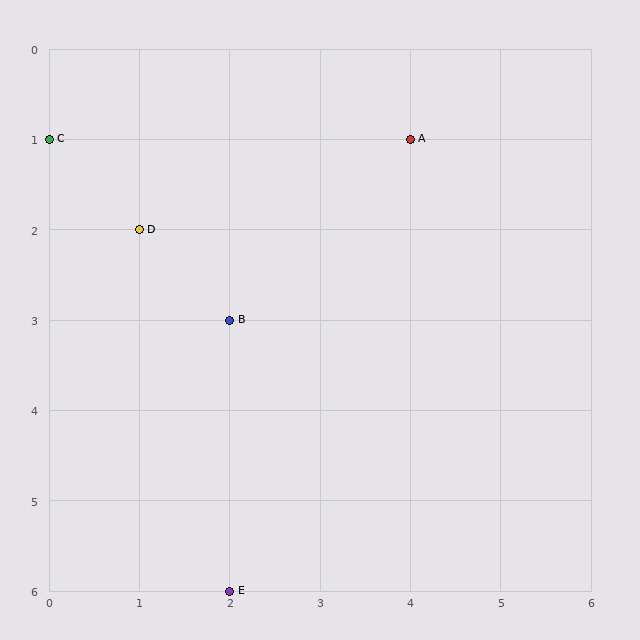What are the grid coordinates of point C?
Point C is at grid coordinates (0, 1).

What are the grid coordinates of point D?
Point D is at grid coordinates (1, 2).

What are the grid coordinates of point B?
Point B is at grid coordinates (2, 3).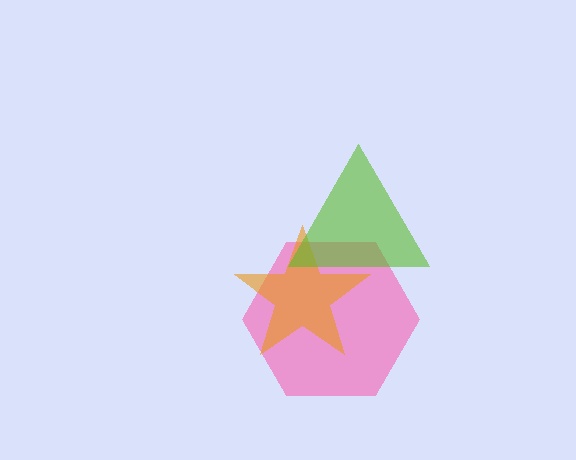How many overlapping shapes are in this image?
There are 3 overlapping shapes in the image.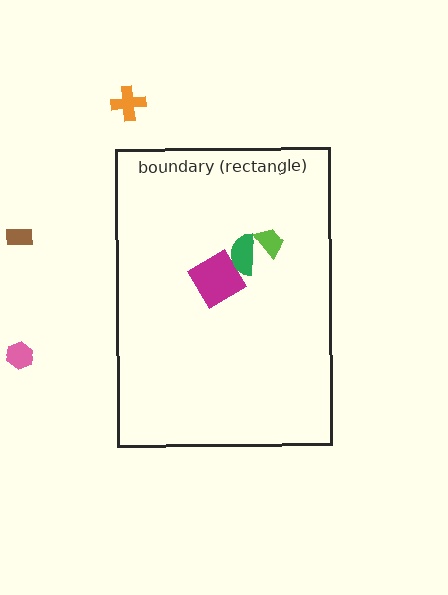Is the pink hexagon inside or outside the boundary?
Outside.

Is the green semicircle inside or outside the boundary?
Inside.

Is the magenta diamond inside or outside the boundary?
Inside.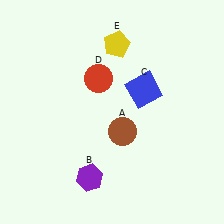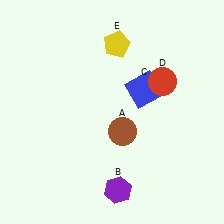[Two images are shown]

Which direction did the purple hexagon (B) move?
The purple hexagon (B) moved right.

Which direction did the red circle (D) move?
The red circle (D) moved right.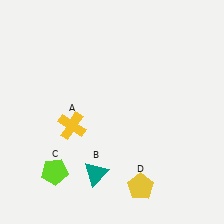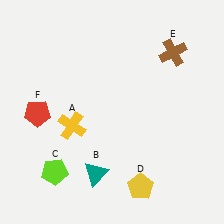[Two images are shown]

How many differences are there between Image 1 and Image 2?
There are 2 differences between the two images.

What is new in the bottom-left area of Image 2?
A red pentagon (F) was added in the bottom-left area of Image 2.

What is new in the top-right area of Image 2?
A brown cross (E) was added in the top-right area of Image 2.